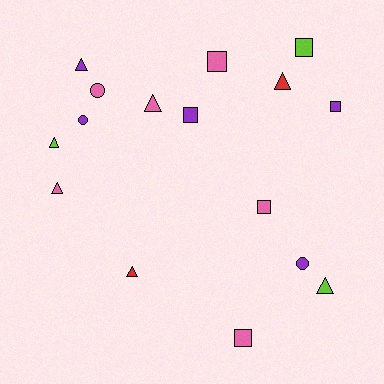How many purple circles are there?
There are 2 purple circles.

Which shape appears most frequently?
Triangle, with 7 objects.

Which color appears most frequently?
Pink, with 6 objects.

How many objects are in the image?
There are 16 objects.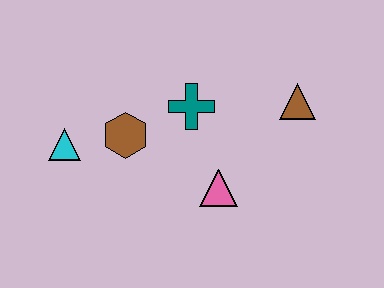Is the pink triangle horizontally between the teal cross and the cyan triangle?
No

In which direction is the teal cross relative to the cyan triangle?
The teal cross is to the right of the cyan triangle.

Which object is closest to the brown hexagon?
The cyan triangle is closest to the brown hexagon.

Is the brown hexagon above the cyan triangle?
Yes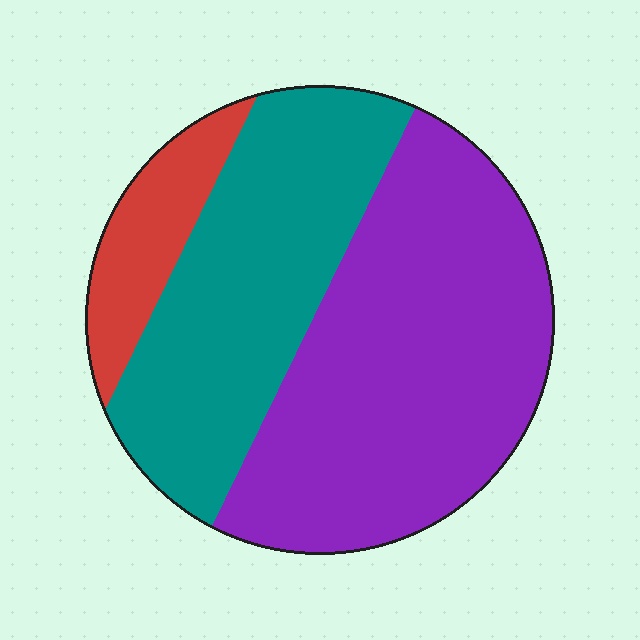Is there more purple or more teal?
Purple.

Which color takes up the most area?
Purple, at roughly 50%.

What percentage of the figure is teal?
Teal covers around 35% of the figure.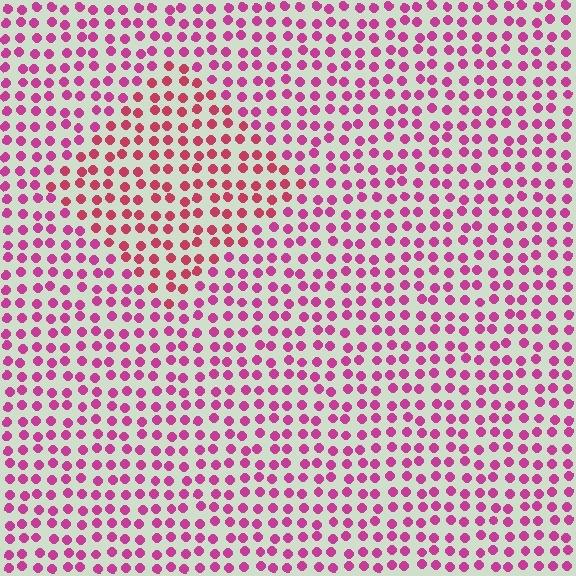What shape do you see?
I see a diamond.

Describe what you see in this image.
The image is filled with small magenta elements in a uniform arrangement. A diamond-shaped region is visible where the elements are tinted to a slightly different hue, forming a subtle color boundary.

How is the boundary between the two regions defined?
The boundary is defined purely by a slight shift in hue (about 24 degrees). Spacing, size, and orientation are identical on both sides.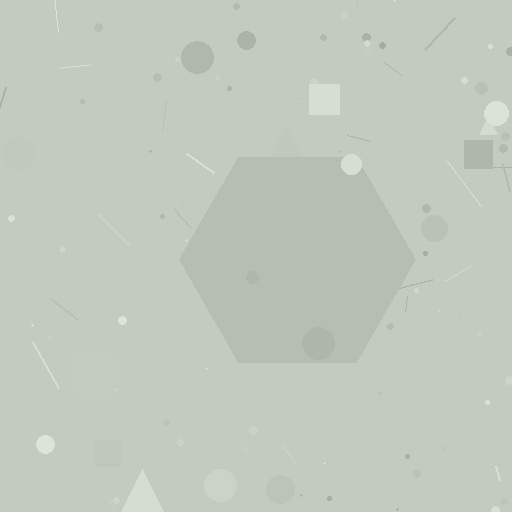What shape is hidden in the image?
A hexagon is hidden in the image.